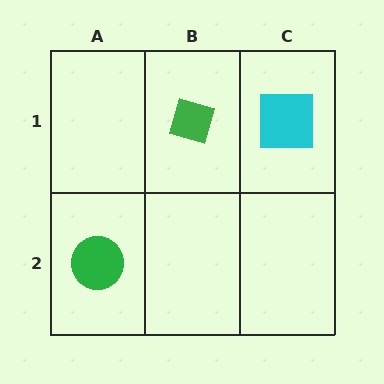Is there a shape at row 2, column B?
No, that cell is empty.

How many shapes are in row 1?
2 shapes.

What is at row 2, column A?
A green circle.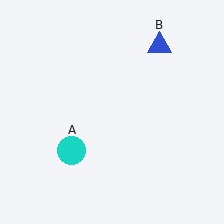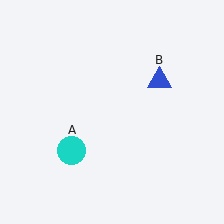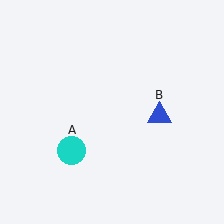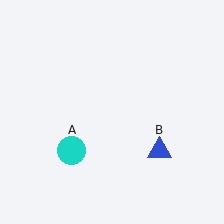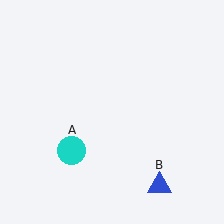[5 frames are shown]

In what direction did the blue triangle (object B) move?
The blue triangle (object B) moved down.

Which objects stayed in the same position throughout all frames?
Cyan circle (object A) remained stationary.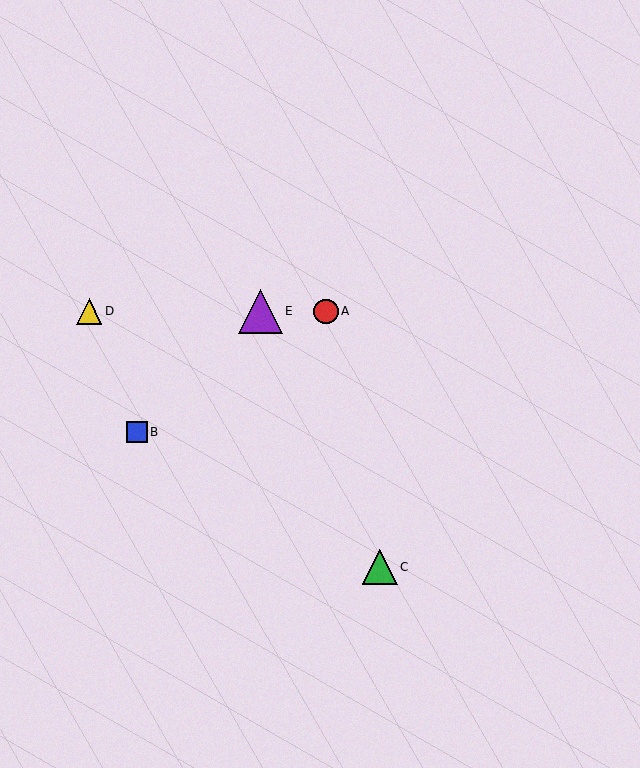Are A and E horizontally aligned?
Yes, both are at y≈311.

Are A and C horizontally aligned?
No, A is at y≈311 and C is at y≈567.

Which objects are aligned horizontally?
Objects A, D, E are aligned horizontally.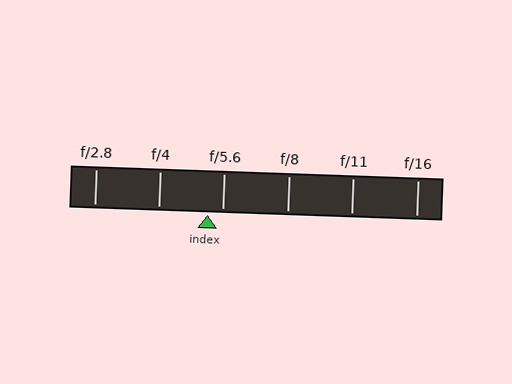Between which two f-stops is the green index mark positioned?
The index mark is between f/4 and f/5.6.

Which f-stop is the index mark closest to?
The index mark is closest to f/5.6.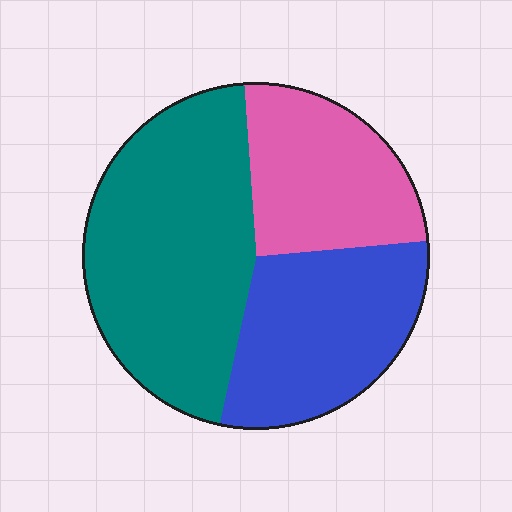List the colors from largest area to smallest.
From largest to smallest: teal, blue, pink.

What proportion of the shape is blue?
Blue covers roughly 30% of the shape.